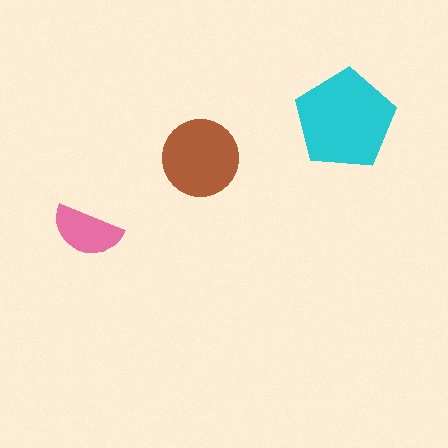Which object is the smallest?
The pink semicircle.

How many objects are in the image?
There are 3 objects in the image.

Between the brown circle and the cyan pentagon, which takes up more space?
The cyan pentagon.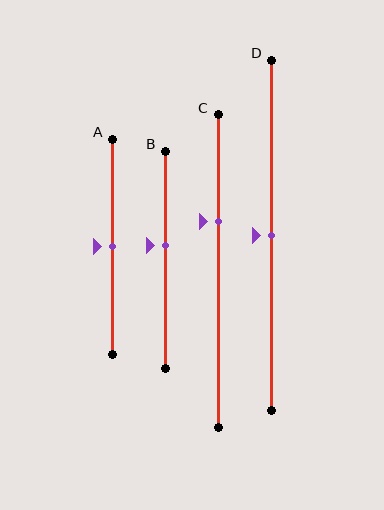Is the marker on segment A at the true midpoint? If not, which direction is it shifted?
Yes, the marker on segment A is at the true midpoint.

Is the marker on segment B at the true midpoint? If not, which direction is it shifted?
No, the marker on segment B is shifted upward by about 7% of the segment length.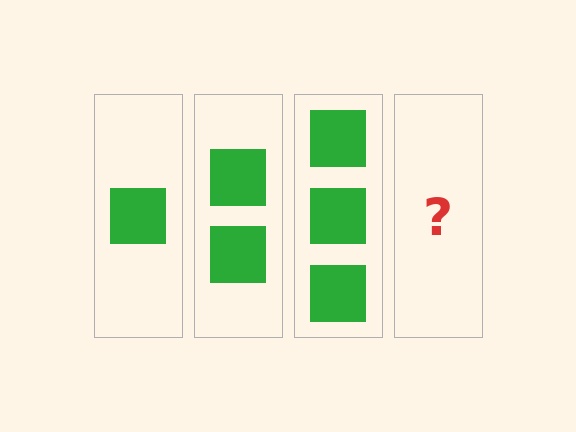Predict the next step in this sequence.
The next step is 4 squares.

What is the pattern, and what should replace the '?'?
The pattern is that each step adds one more square. The '?' should be 4 squares.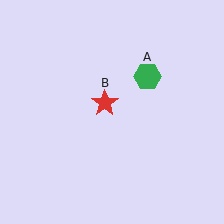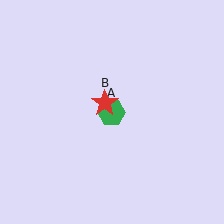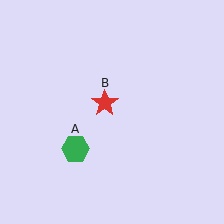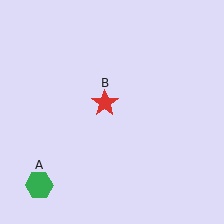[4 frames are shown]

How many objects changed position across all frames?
1 object changed position: green hexagon (object A).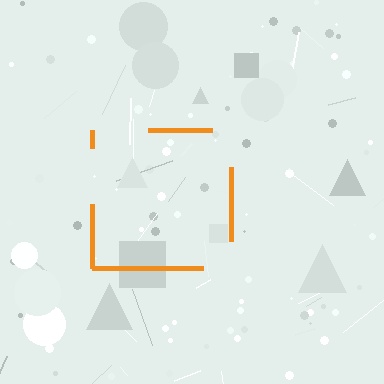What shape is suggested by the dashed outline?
The dashed outline suggests a square.